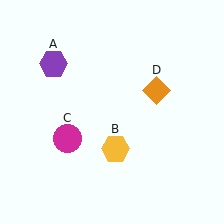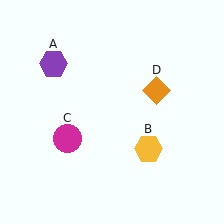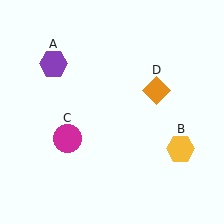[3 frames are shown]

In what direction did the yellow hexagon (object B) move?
The yellow hexagon (object B) moved right.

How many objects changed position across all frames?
1 object changed position: yellow hexagon (object B).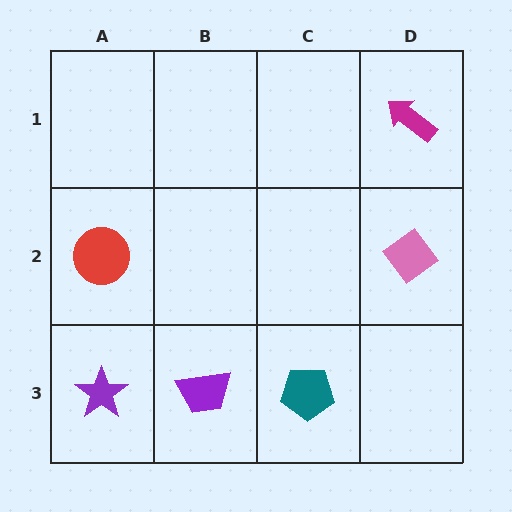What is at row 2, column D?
A pink diamond.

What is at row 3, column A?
A purple star.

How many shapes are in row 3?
3 shapes.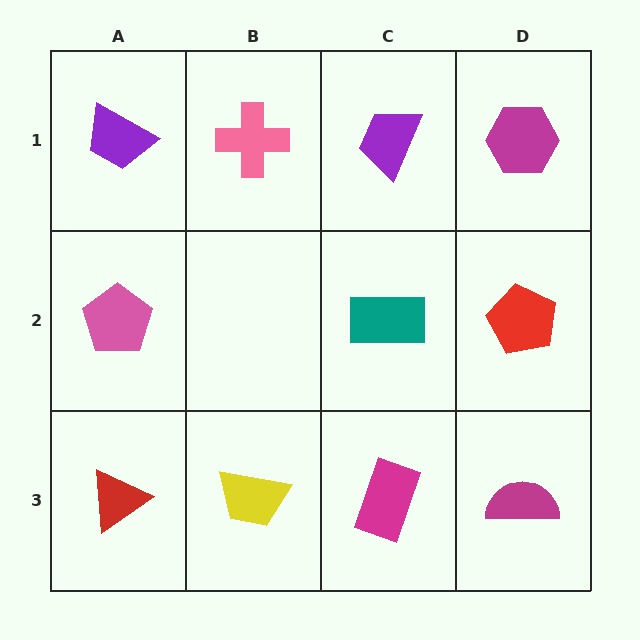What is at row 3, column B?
A yellow trapezoid.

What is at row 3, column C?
A magenta rectangle.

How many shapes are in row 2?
3 shapes.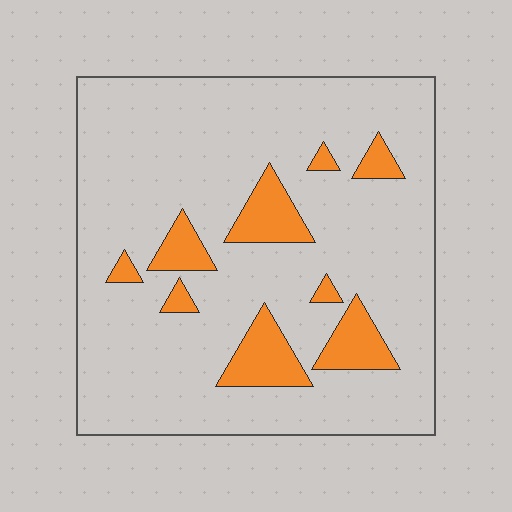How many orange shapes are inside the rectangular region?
9.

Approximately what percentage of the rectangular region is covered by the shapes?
Approximately 15%.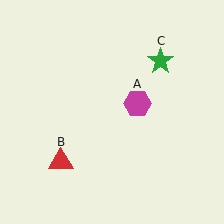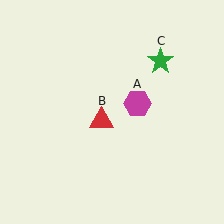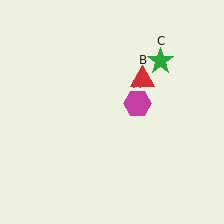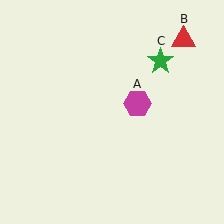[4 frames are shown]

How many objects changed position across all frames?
1 object changed position: red triangle (object B).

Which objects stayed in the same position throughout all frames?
Magenta hexagon (object A) and green star (object C) remained stationary.